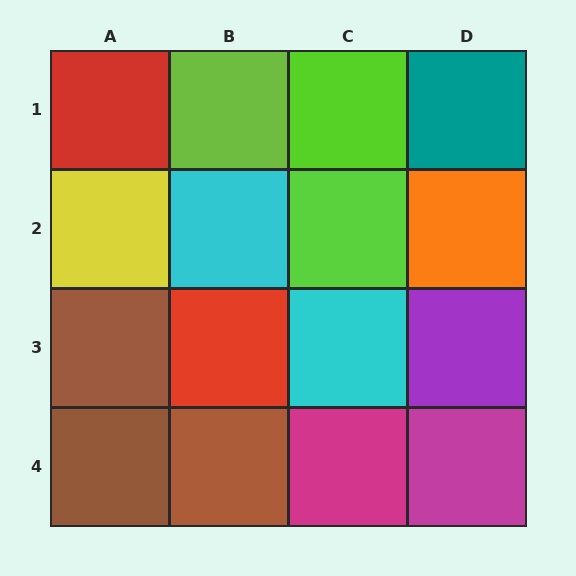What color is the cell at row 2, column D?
Orange.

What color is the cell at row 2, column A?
Yellow.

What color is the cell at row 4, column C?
Magenta.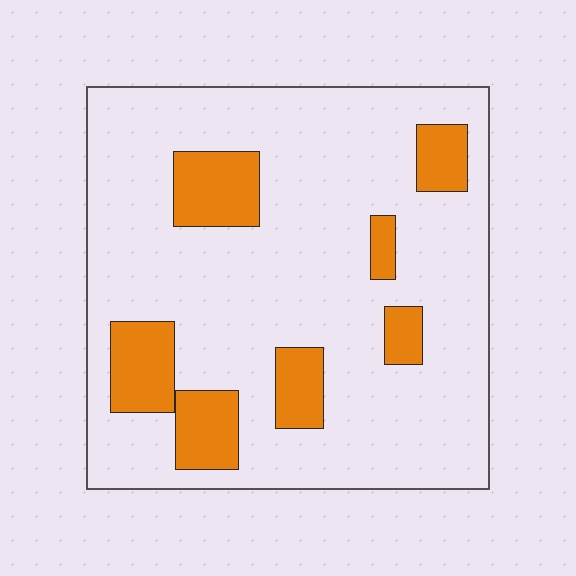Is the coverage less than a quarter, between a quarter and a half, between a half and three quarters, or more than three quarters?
Less than a quarter.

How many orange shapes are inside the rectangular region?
7.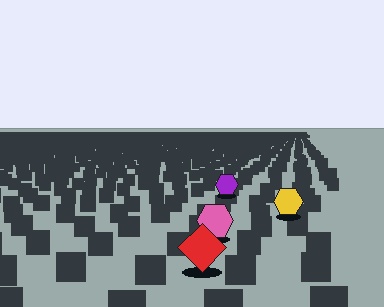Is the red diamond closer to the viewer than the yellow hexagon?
Yes. The red diamond is closer — you can tell from the texture gradient: the ground texture is coarser near it.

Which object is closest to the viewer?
The red diamond is closest. The texture marks near it are larger and more spread out.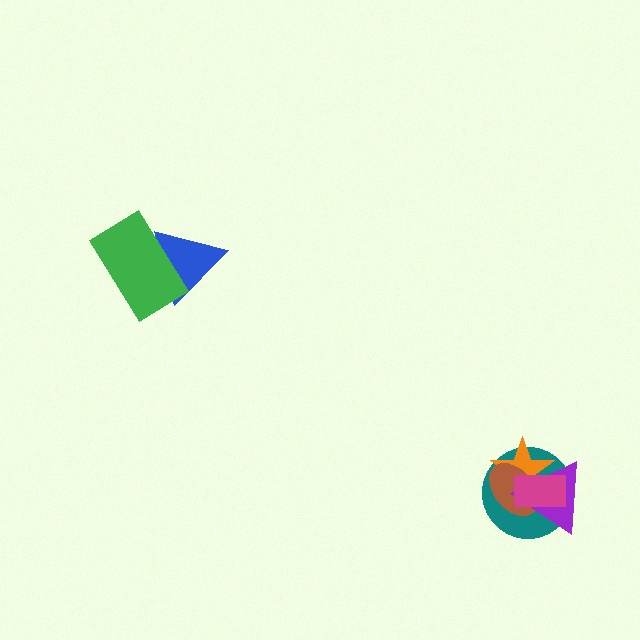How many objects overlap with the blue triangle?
1 object overlaps with the blue triangle.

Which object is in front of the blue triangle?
The green rectangle is in front of the blue triangle.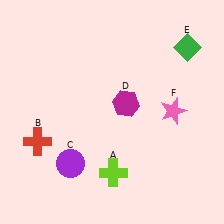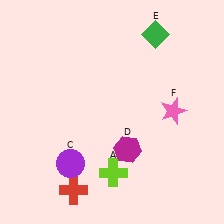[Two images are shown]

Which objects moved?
The objects that moved are: the red cross (B), the magenta hexagon (D), the green diamond (E).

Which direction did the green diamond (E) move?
The green diamond (E) moved left.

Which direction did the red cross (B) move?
The red cross (B) moved down.